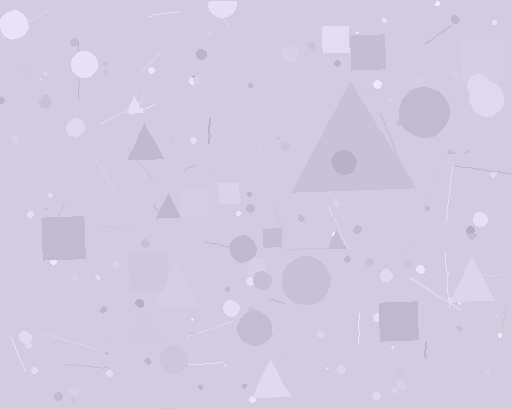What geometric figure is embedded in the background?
A triangle is embedded in the background.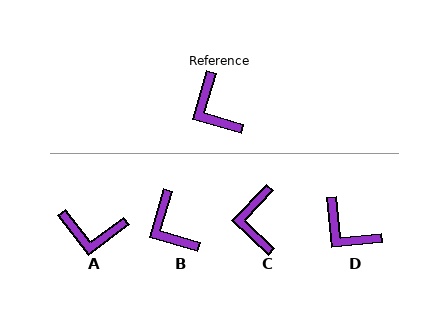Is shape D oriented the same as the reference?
No, it is off by about 22 degrees.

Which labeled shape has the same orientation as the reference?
B.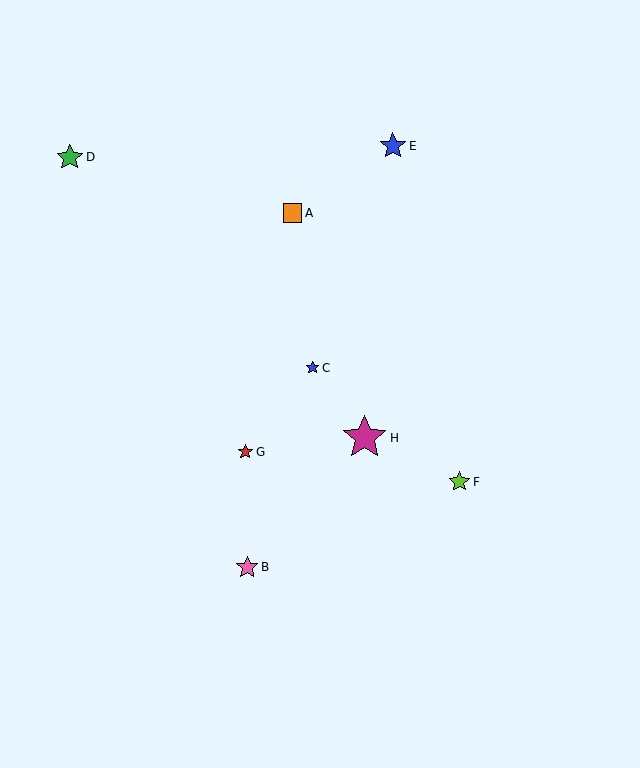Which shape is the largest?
The magenta star (labeled H) is the largest.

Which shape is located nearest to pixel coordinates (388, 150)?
The blue star (labeled E) at (393, 146) is nearest to that location.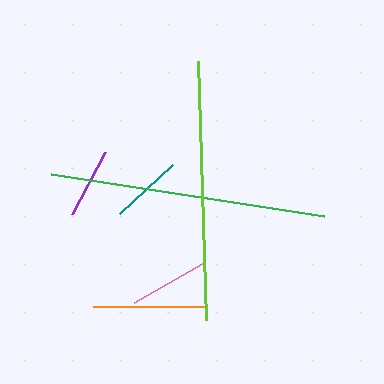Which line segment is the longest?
The green line is the longest at approximately 276 pixels.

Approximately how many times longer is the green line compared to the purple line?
The green line is approximately 4.0 times the length of the purple line.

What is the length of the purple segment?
The purple segment is approximately 70 pixels long.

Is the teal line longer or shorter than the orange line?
The orange line is longer than the teal line.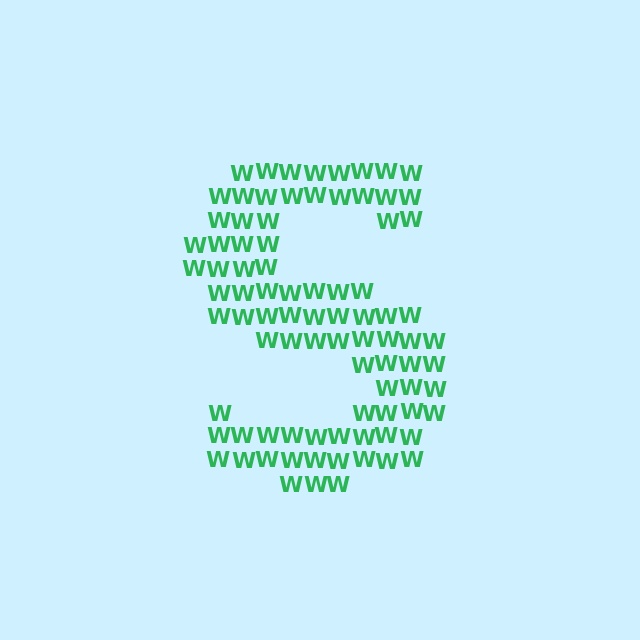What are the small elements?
The small elements are letter W's.